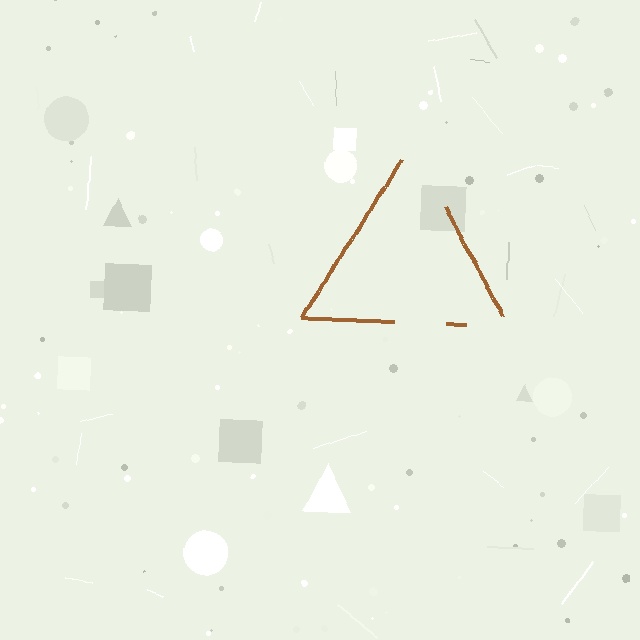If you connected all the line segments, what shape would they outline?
They would outline a triangle.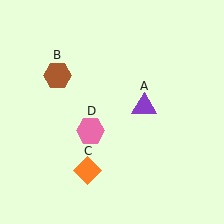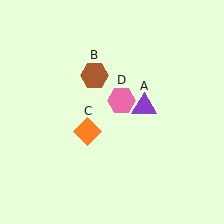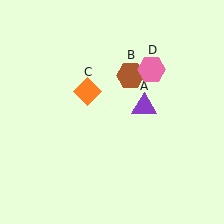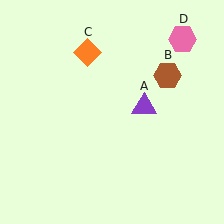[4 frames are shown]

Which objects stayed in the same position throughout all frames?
Purple triangle (object A) remained stationary.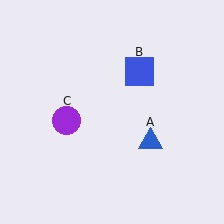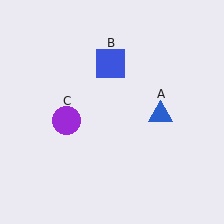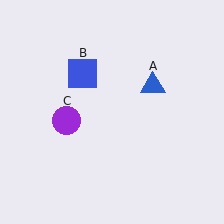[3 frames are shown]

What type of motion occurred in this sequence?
The blue triangle (object A), blue square (object B) rotated counterclockwise around the center of the scene.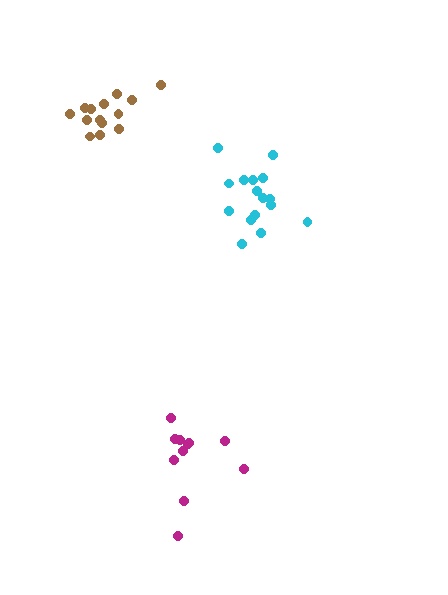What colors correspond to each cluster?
The clusters are colored: cyan, brown, magenta.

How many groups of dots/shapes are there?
There are 3 groups.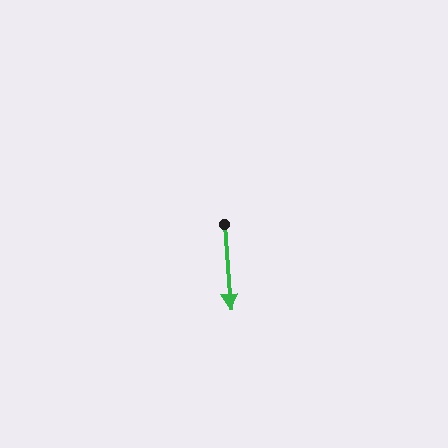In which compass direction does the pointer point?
South.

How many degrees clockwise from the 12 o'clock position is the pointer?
Approximately 176 degrees.